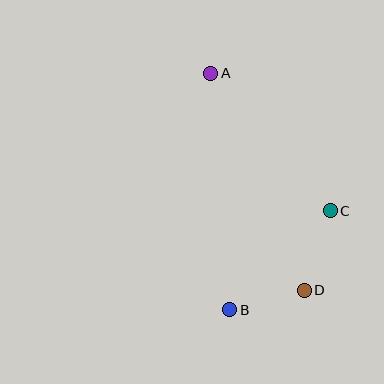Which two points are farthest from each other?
Points A and B are farthest from each other.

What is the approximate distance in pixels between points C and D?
The distance between C and D is approximately 84 pixels.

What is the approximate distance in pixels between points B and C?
The distance between B and C is approximately 141 pixels.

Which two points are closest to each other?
Points B and D are closest to each other.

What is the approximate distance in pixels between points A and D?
The distance between A and D is approximately 237 pixels.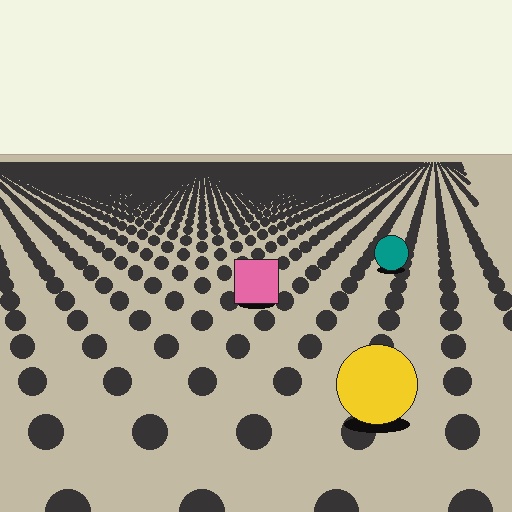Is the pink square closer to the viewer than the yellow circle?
No. The yellow circle is closer — you can tell from the texture gradient: the ground texture is coarser near it.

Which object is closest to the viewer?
The yellow circle is closest. The texture marks near it are larger and more spread out.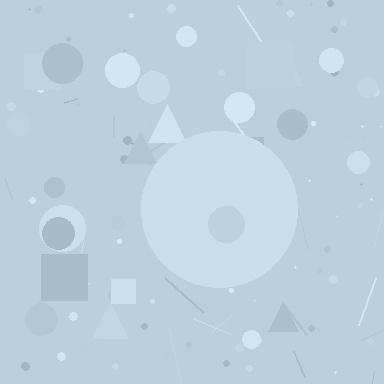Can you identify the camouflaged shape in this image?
The camouflaged shape is a circle.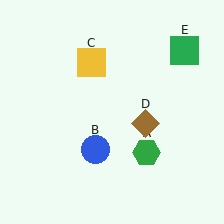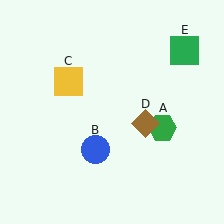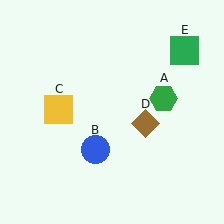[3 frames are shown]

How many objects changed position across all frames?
2 objects changed position: green hexagon (object A), yellow square (object C).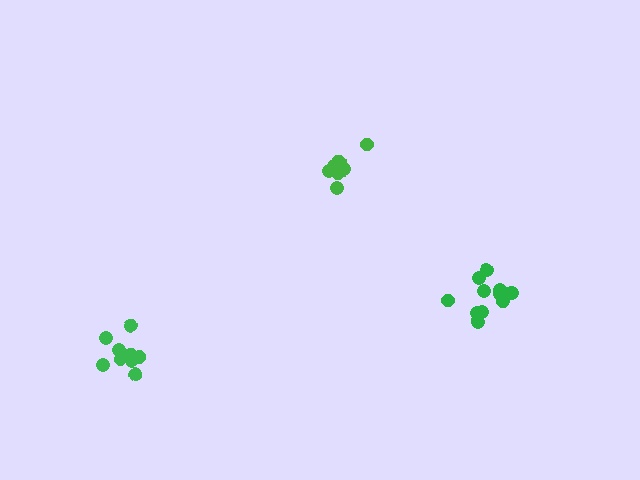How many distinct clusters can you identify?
There are 3 distinct clusters.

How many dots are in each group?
Group 1: 13 dots, Group 2: 9 dots, Group 3: 10 dots (32 total).